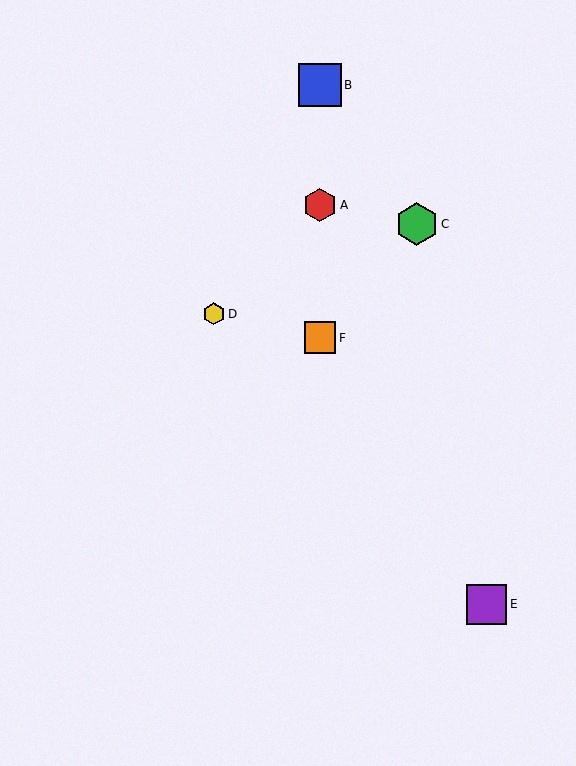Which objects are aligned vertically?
Objects A, B, F are aligned vertically.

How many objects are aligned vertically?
3 objects (A, B, F) are aligned vertically.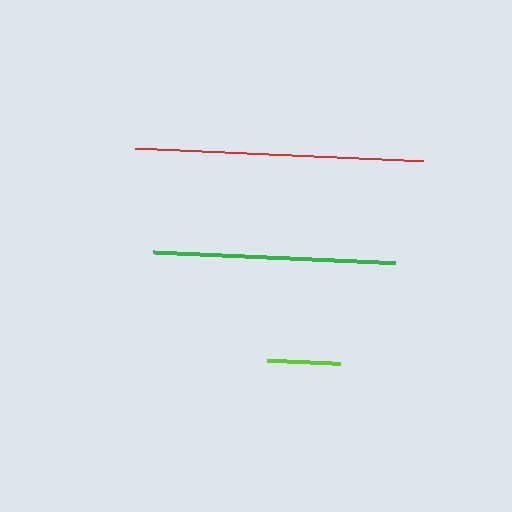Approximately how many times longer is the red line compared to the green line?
The red line is approximately 1.2 times the length of the green line.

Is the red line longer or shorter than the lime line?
The red line is longer than the lime line.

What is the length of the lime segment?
The lime segment is approximately 73 pixels long.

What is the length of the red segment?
The red segment is approximately 288 pixels long.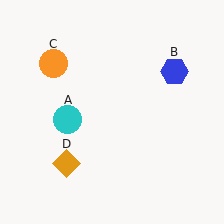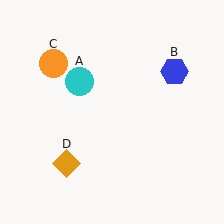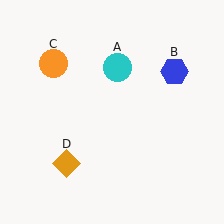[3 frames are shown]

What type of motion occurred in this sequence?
The cyan circle (object A) rotated clockwise around the center of the scene.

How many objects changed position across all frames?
1 object changed position: cyan circle (object A).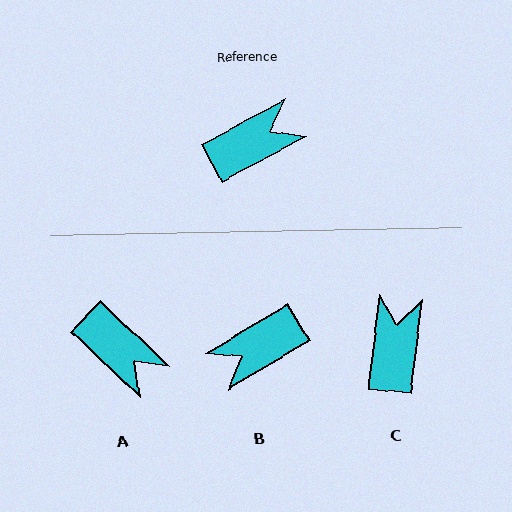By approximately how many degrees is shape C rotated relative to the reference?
Approximately 55 degrees counter-clockwise.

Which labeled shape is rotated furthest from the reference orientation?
B, about 177 degrees away.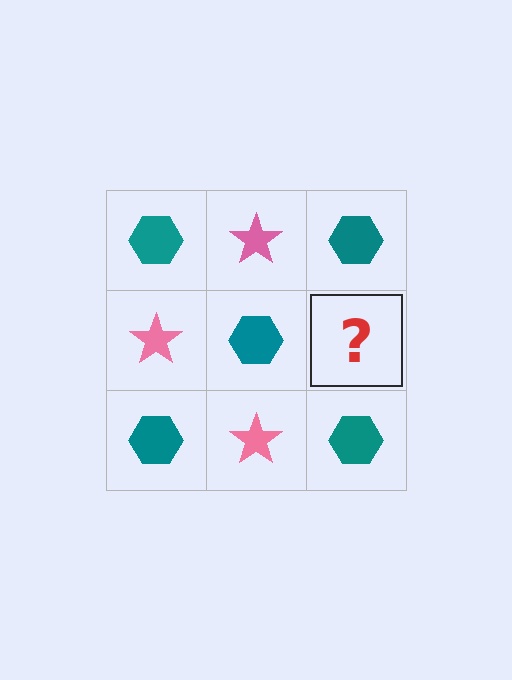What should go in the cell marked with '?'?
The missing cell should contain a pink star.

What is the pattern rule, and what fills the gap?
The rule is that it alternates teal hexagon and pink star in a checkerboard pattern. The gap should be filled with a pink star.